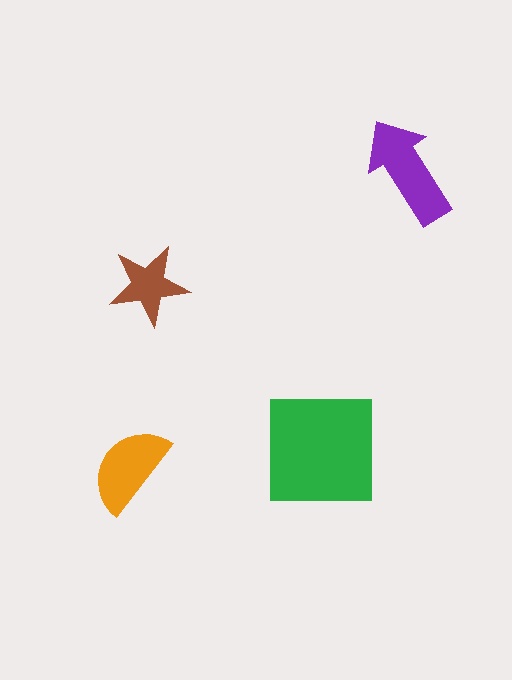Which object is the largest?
The green square.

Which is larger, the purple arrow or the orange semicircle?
The purple arrow.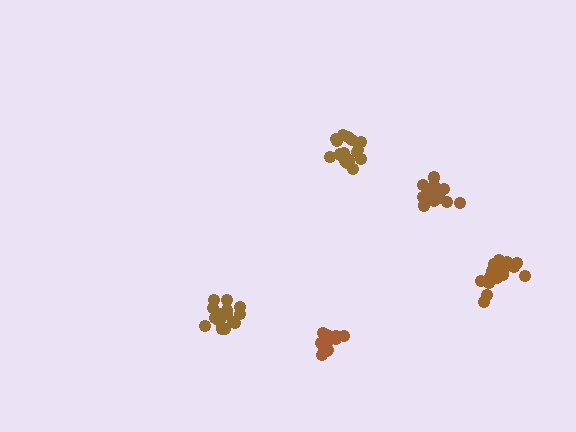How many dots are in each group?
Group 1: 17 dots, Group 2: 21 dots, Group 3: 16 dots, Group 4: 16 dots, Group 5: 21 dots (91 total).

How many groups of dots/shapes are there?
There are 5 groups.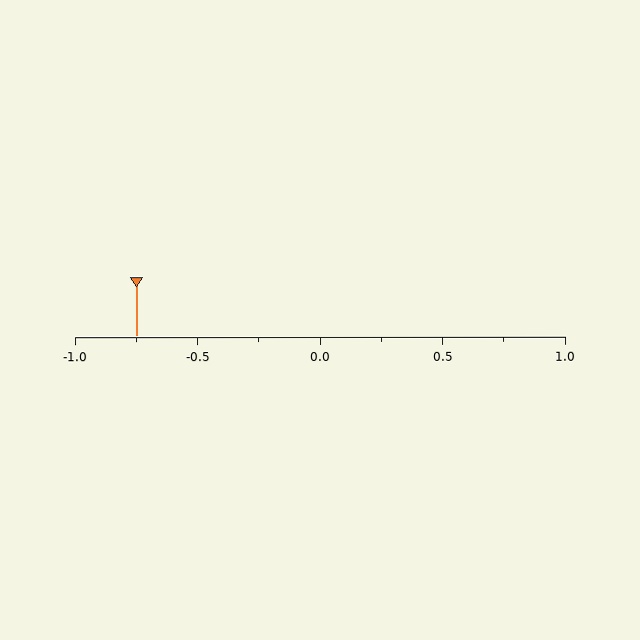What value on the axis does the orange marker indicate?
The marker indicates approximately -0.75.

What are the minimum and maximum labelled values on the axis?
The axis runs from -1.0 to 1.0.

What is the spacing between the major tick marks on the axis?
The major ticks are spaced 0.5 apart.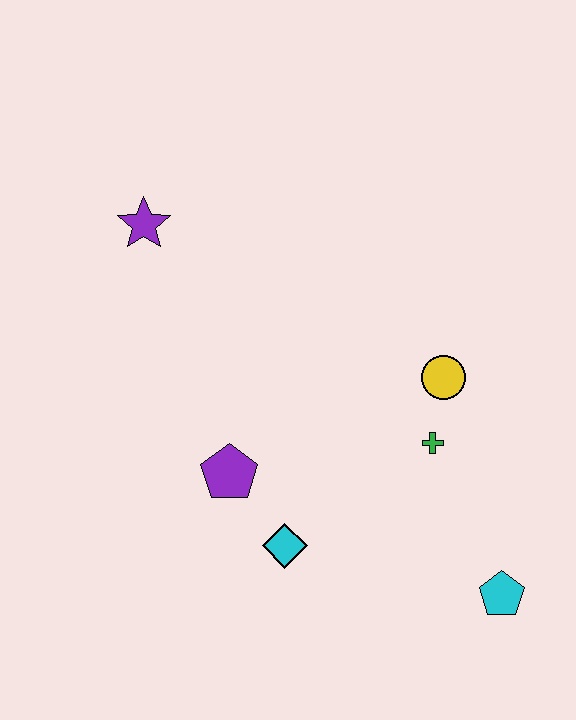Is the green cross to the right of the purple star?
Yes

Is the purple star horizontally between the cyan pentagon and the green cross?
No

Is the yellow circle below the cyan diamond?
No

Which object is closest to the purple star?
The purple pentagon is closest to the purple star.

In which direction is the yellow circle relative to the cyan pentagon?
The yellow circle is above the cyan pentagon.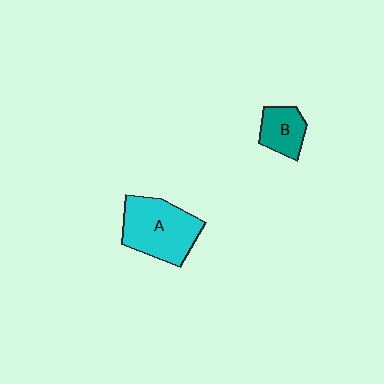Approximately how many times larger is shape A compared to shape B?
Approximately 2.0 times.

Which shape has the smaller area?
Shape B (teal).